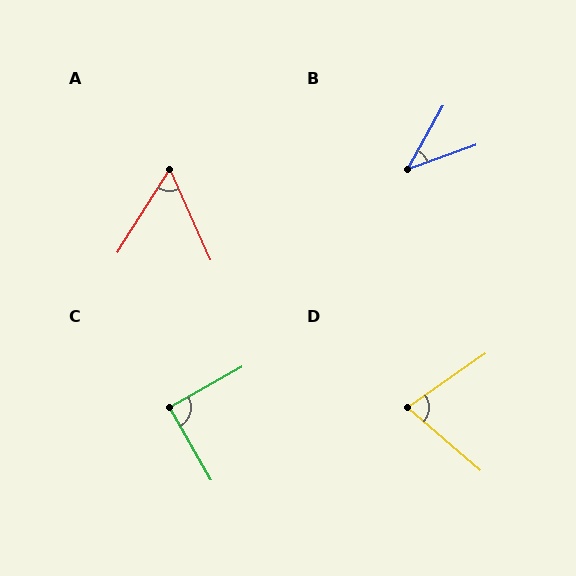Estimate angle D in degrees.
Approximately 76 degrees.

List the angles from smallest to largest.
B (41°), A (56°), D (76°), C (90°).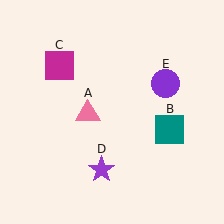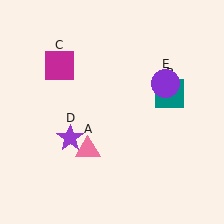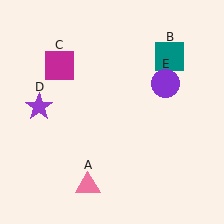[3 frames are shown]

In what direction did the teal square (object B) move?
The teal square (object B) moved up.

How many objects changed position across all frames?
3 objects changed position: pink triangle (object A), teal square (object B), purple star (object D).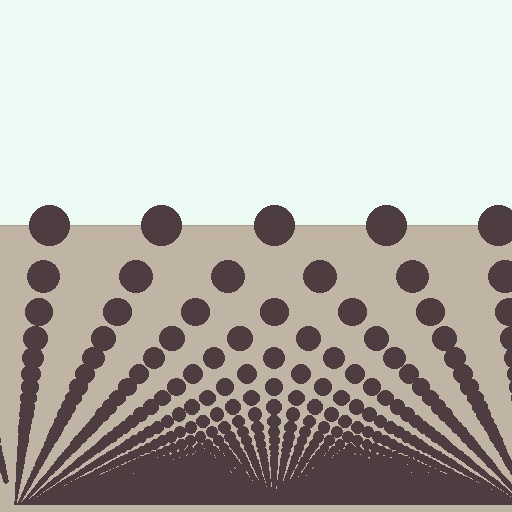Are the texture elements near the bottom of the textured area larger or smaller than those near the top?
Smaller. The gradient is inverted — elements near the bottom are smaller and denser.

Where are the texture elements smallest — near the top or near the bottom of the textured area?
Near the bottom.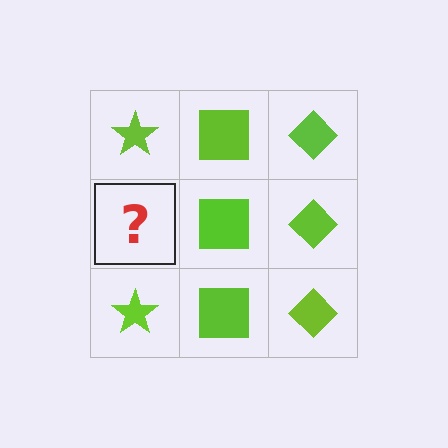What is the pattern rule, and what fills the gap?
The rule is that each column has a consistent shape. The gap should be filled with a lime star.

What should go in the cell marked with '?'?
The missing cell should contain a lime star.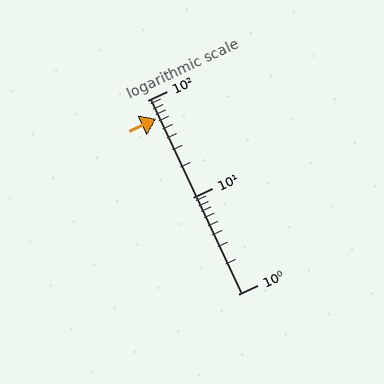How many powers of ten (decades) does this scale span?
The scale spans 2 decades, from 1 to 100.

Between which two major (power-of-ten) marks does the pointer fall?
The pointer is between 10 and 100.